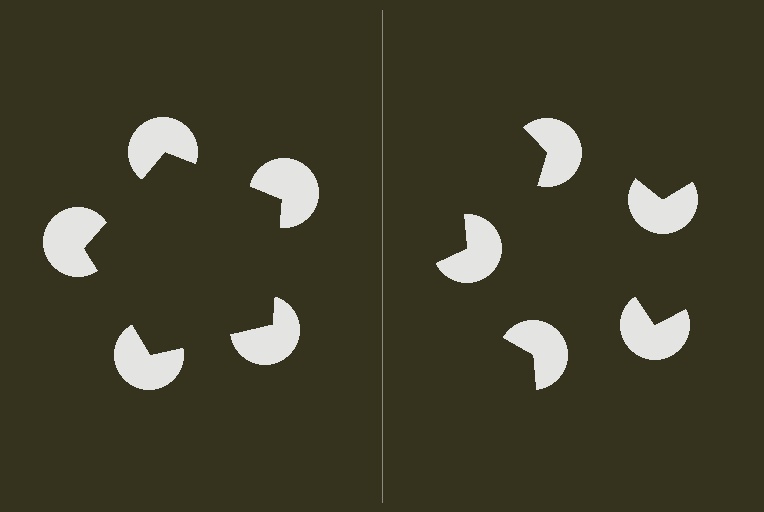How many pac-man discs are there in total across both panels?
10 — 5 on each side.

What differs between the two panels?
The pac-man discs are positioned identically on both sides; only the wedge orientations differ. On the left they align to a pentagon; on the right they are misaligned.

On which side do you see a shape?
An illusory pentagon appears on the left side. On the right side the wedge cuts are rotated, so no coherent shape forms.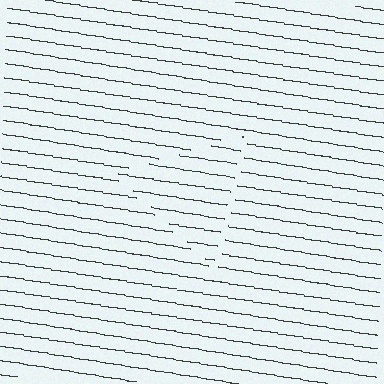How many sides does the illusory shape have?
3 sides — the line-ends trace a triangle.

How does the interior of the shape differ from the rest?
The interior of the shape contains the same grating, shifted by half a period — the contour is defined by the phase discontinuity where line-ends from the inner and outer gratings abut.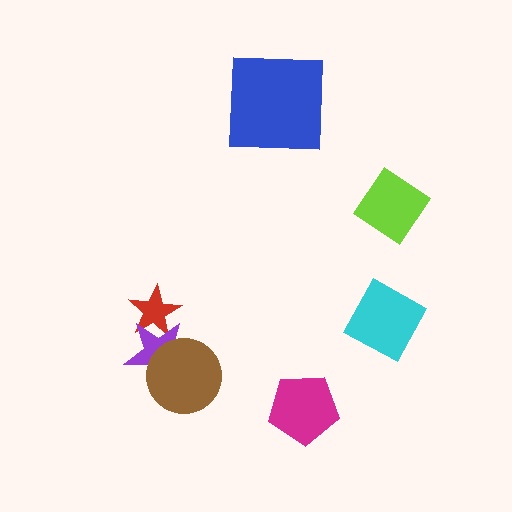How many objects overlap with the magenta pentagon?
0 objects overlap with the magenta pentagon.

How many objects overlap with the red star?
1 object overlaps with the red star.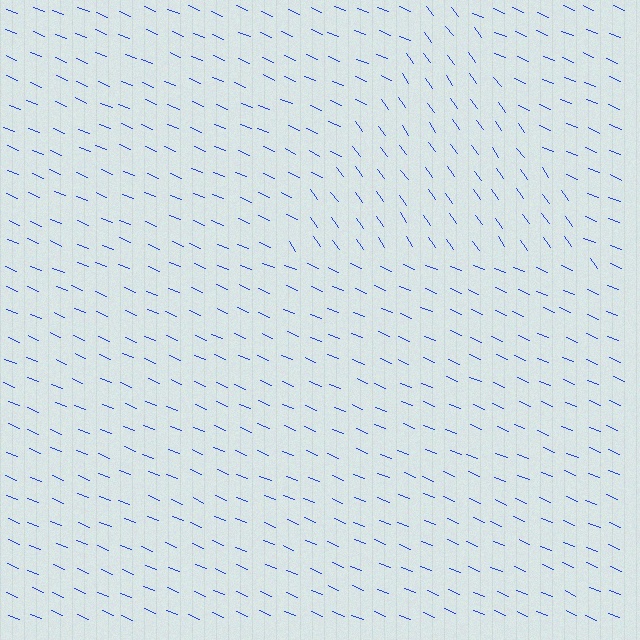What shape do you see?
I see a triangle.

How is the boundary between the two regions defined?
The boundary is defined purely by a change in line orientation (approximately 32 degrees difference). All lines are the same color and thickness.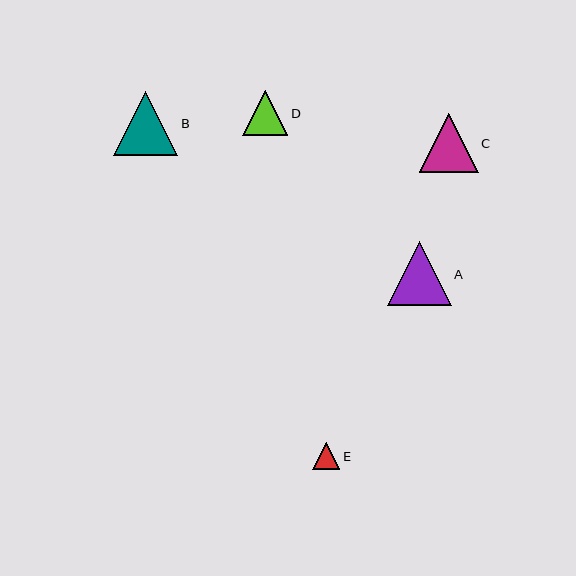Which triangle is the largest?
Triangle B is the largest with a size of approximately 64 pixels.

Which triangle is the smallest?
Triangle E is the smallest with a size of approximately 27 pixels.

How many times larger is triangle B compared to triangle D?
Triangle B is approximately 1.4 times the size of triangle D.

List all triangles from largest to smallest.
From largest to smallest: B, A, C, D, E.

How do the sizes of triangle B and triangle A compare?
Triangle B and triangle A are approximately the same size.